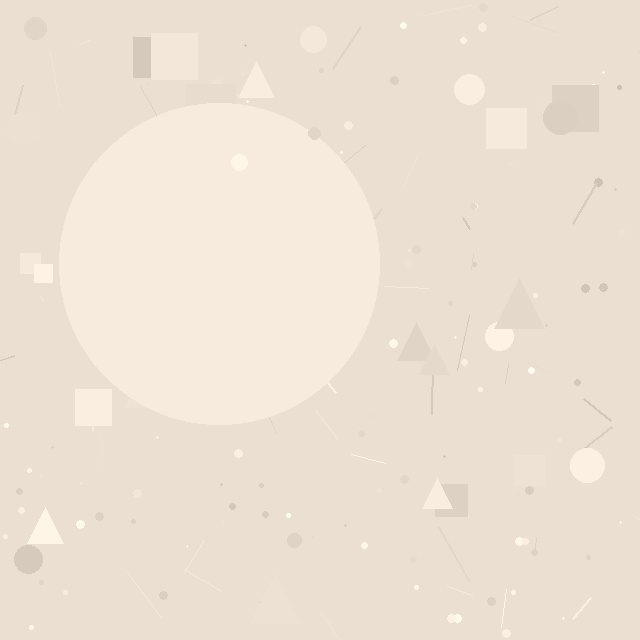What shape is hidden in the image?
A circle is hidden in the image.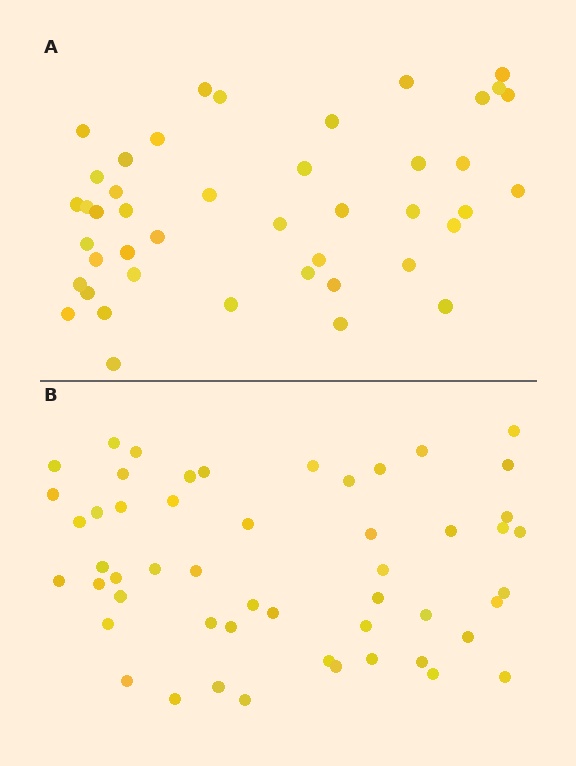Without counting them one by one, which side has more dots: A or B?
Region B (the bottom region) has more dots.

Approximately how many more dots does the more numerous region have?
Region B has roughly 8 or so more dots than region A.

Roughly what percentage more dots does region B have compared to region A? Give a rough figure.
About 20% more.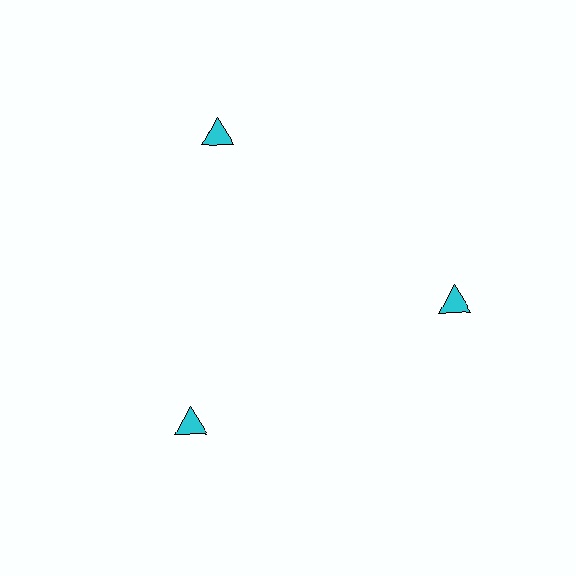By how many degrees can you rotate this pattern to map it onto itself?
The pattern maps onto itself every 120 degrees of rotation.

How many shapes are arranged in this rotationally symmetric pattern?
There are 3 shapes, arranged in 3 groups of 1.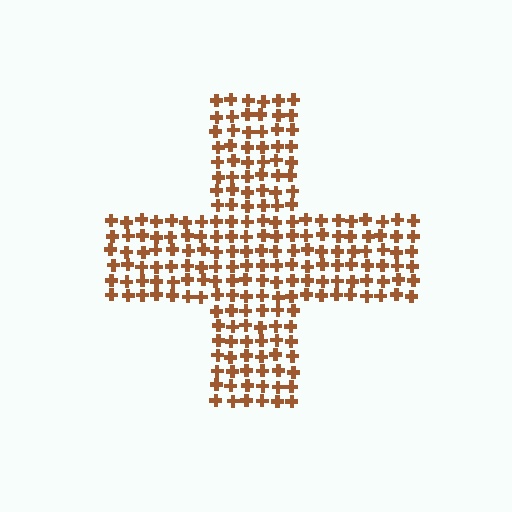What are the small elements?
The small elements are crosses.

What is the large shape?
The large shape is a cross.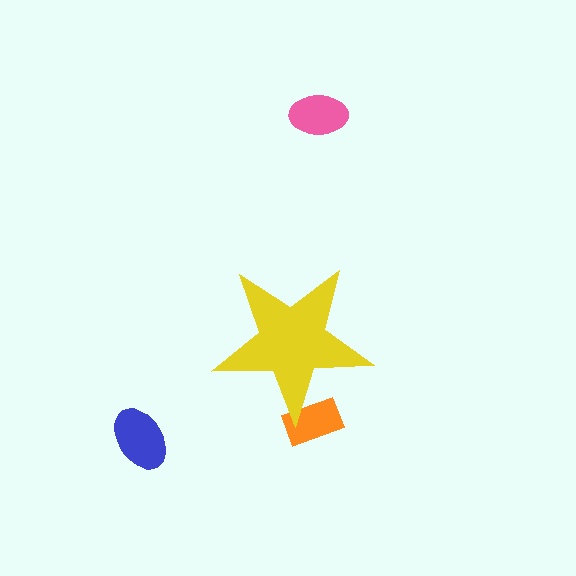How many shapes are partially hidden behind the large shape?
1 shape is partially hidden.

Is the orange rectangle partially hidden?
Yes, the orange rectangle is partially hidden behind the yellow star.